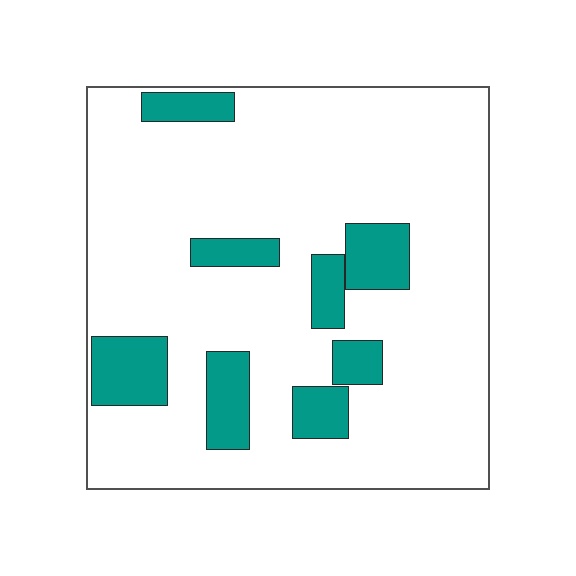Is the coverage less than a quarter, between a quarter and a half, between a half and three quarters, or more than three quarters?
Less than a quarter.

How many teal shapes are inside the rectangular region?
8.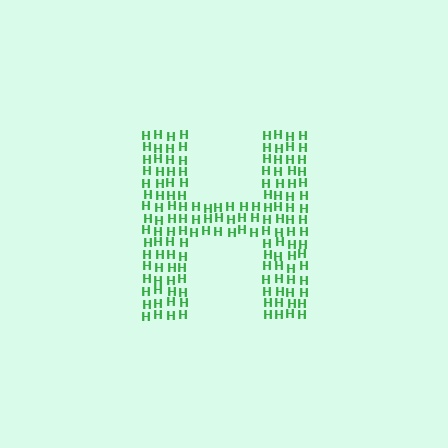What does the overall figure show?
The overall figure shows the letter H.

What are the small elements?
The small elements are letter H's.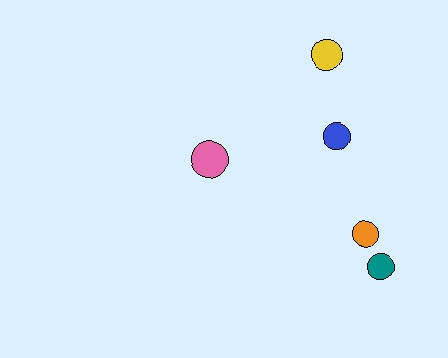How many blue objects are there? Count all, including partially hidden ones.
There is 1 blue object.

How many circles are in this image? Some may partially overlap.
There are 5 circles.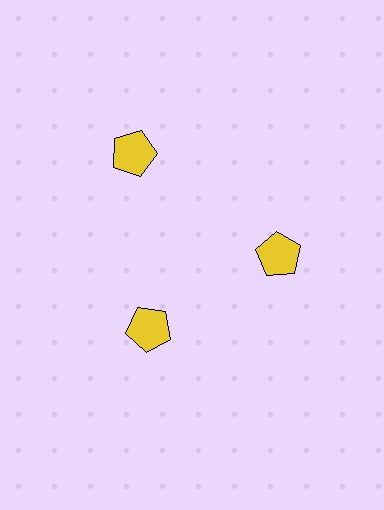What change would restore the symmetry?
The symmetry would be restored by moving it inward, back onto the ring so that all 3 pentagons sit at equal angles and equal distance from the center.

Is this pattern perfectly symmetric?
No. The 3 yellow pentagons are arranged in a ring, but one element near the 11 o'clock position is pushed outward from the center, breaking the 3-fold rotational symmetry.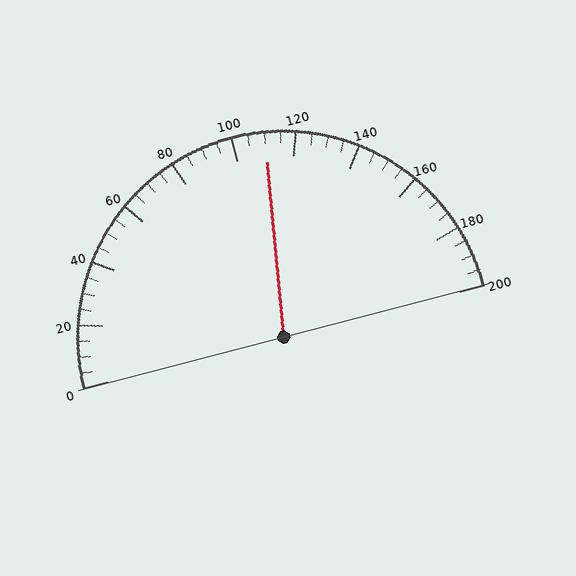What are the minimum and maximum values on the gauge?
The gauge ranges from 0 to 200.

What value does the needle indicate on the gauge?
The needle indicates approximately 110.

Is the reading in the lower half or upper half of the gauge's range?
The reading is in the upper half of the range (0 to 200).